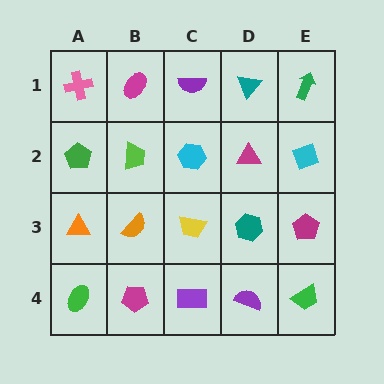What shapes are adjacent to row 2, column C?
A purple semicircle (row 1, column C), a yellow trapezoid (row 3, column C), a lime trapezoid (row 2, column B), a magenta triangle (row 2, column D).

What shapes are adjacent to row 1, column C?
A cyan hexagon (row 2, column C), a magenta ellipse (row 1, column B), a teal triangle (row 1, column D).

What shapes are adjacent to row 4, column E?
A magenta pentagon (row 3, column E), a purple semicircle (row 4, column D).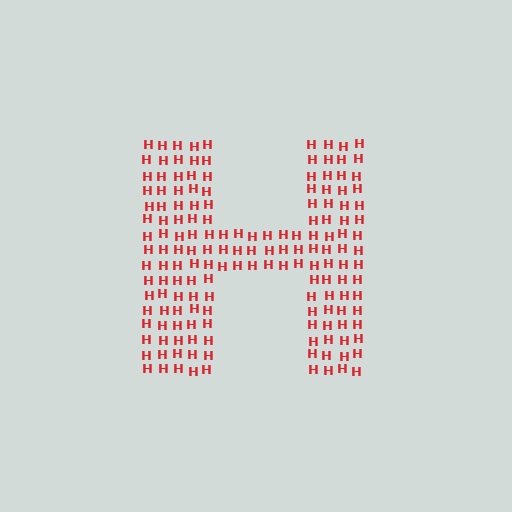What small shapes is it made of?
It is made of small letter H's.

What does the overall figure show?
The overall figure shows the letter H.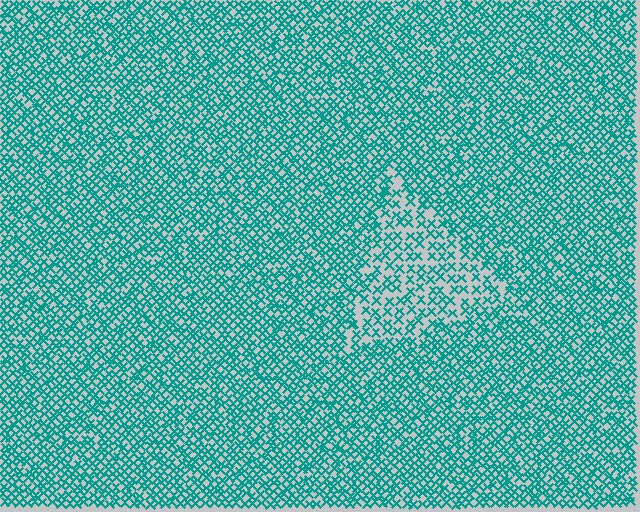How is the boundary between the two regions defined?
The boundary is defined by a change in element density (approximately 1.8x ratio). All elements are the same color, size, and shape.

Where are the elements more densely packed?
The elements are more densely packed outside the triangle boundary.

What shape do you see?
I see a triangle.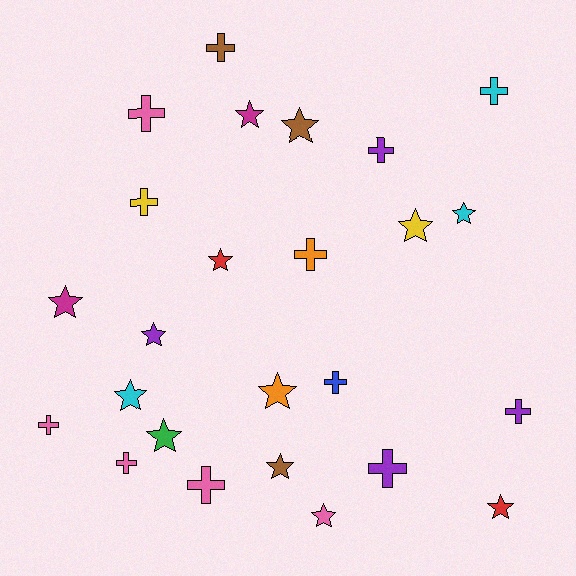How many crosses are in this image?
There are 12 crosses.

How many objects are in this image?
There are 25 objects.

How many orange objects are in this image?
There are 2 orange objects.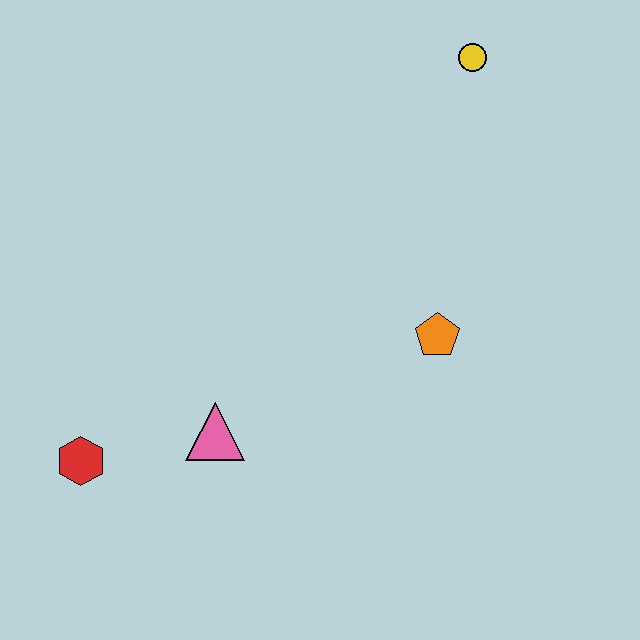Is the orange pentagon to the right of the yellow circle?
No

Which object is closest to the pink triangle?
The red hexagon is closest to the pink triangle.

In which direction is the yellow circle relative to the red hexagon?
The yellow circle is above the red hexagon.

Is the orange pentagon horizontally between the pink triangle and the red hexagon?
No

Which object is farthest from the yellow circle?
The red hexagon is farthest from the yellow circle.